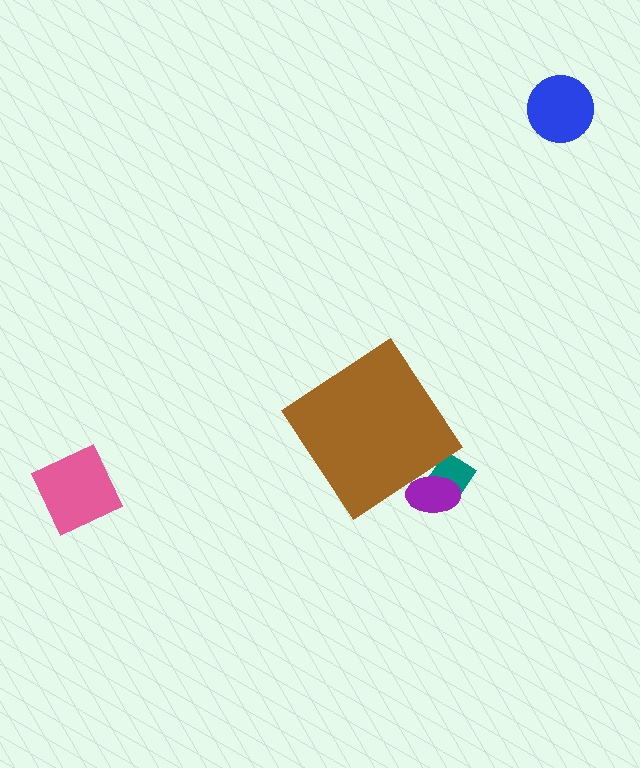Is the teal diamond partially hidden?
Yes, the teal diamond is partially hidden behind the brown diamond.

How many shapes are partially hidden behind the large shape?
2 shapes are partially hidden.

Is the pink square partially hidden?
No, the pink square is fully visible.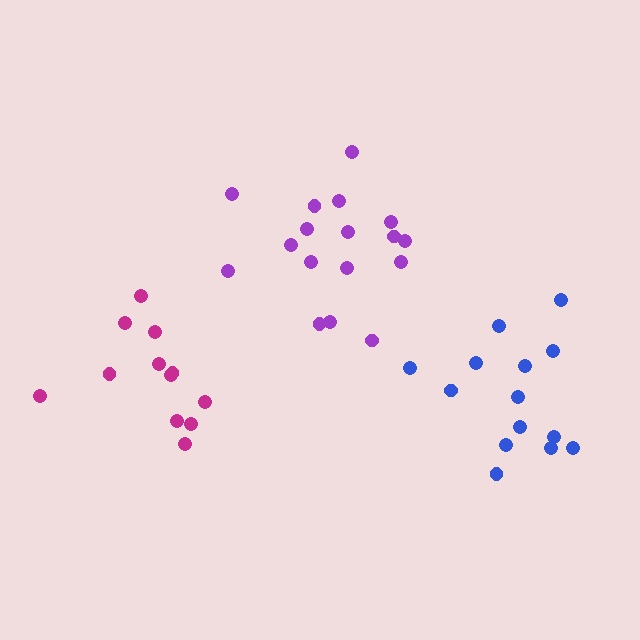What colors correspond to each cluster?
The clusters are colored: purple, blue, magenta.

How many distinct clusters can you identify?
There are 3 distinct clusters.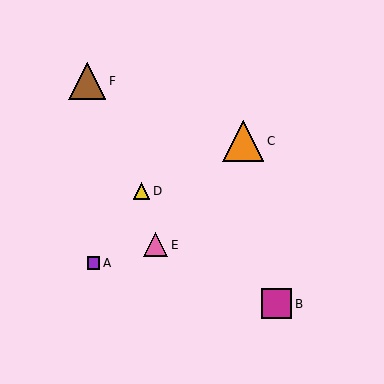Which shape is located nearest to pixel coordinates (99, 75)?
The brown triangle (labeled F) at (87, 81) is nearest to that location.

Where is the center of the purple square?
The center of the purple square is at (93, 263).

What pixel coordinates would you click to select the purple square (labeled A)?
Click at (93, 263) to select the purple square A.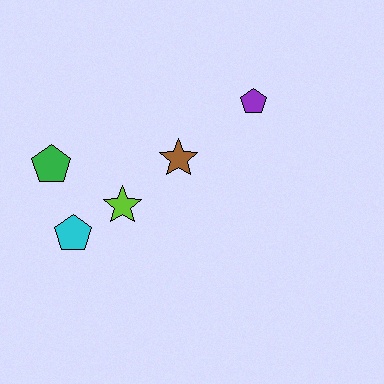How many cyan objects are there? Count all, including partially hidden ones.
There is 1 cyan object.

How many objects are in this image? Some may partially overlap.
There are 5 objects.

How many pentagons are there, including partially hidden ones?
There are 3 pentagons.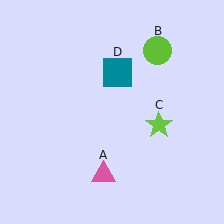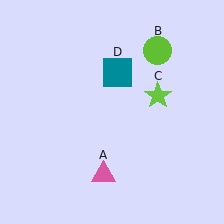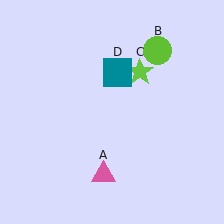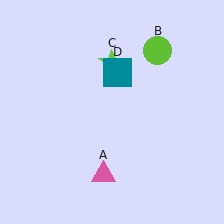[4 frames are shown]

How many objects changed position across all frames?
1 object changed position: lime star (object C).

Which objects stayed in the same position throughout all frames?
Pink triangle (object A) and lime circle (object B) and teal square (object D) remained stationary.